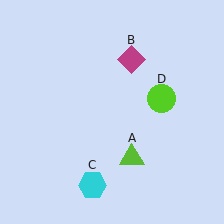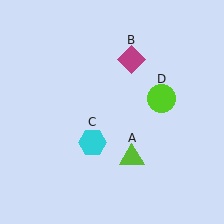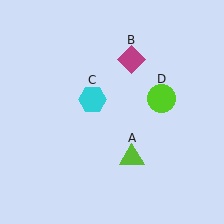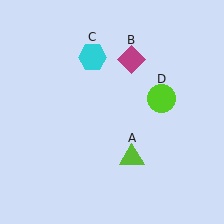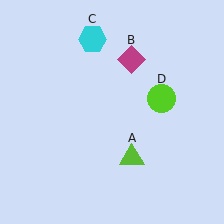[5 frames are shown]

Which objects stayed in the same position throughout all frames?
Lime triangle (object A) and magenta diamond (object B) and lime circle (object D) remained stationary.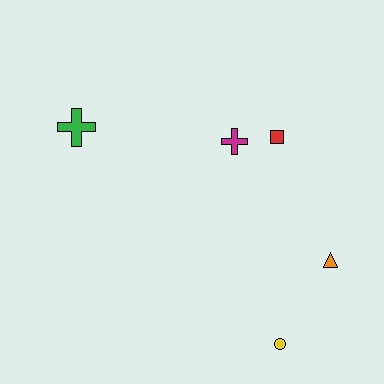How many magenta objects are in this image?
There is 1 magenta object.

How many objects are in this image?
There are 5 objects.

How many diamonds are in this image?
There are no diamonds.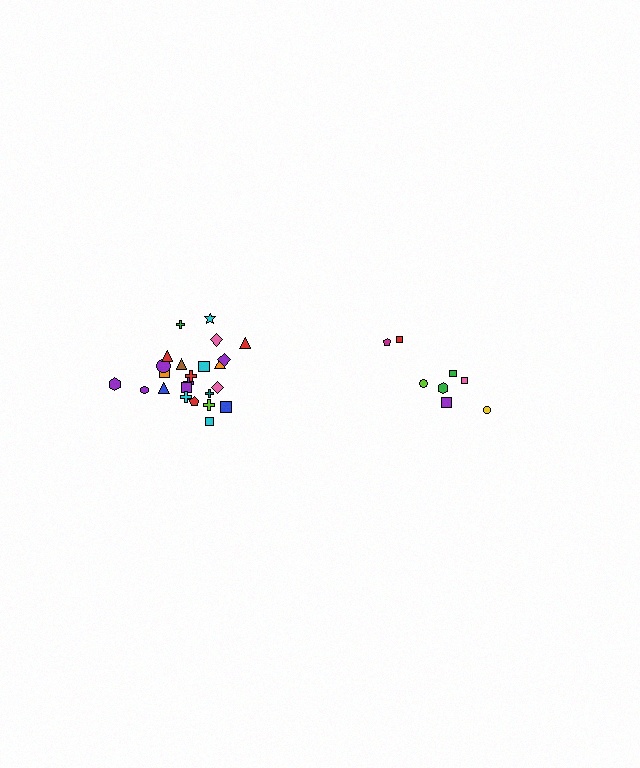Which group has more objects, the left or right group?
The left group.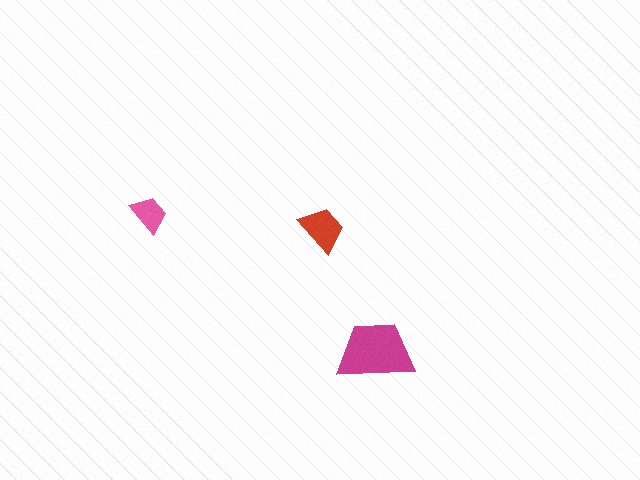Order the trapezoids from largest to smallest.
the magenta one, the red one, the pink one.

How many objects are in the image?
There are 3 objects in the image.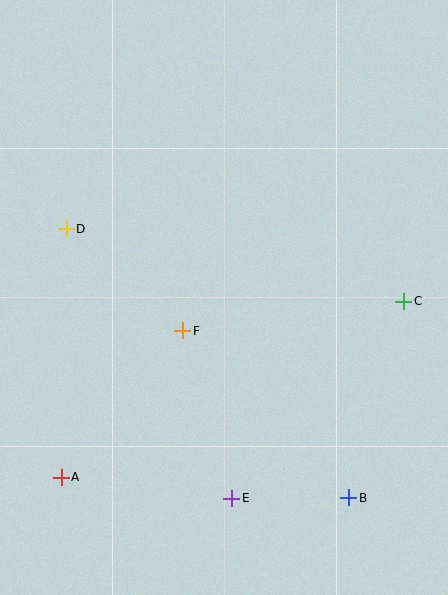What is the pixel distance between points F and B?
The distance between F and B is 236 pixels.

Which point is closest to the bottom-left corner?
Point A is closest to the bottom-left corner.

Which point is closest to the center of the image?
Point F at (183, 331) is closest to the center.